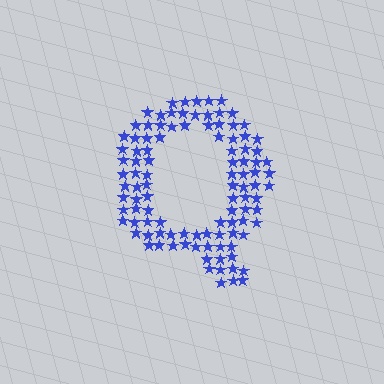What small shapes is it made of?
It is made of small stars.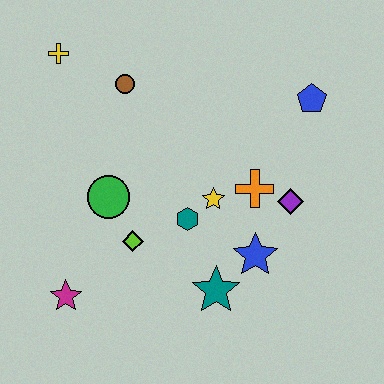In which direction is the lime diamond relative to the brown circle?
The lime diamond is below the brown circle.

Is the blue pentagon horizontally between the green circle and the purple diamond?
No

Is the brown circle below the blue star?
No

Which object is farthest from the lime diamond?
The blue pentagon is farthest from the lime diamond.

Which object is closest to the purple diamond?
The orange cross is closest to the purple diamond.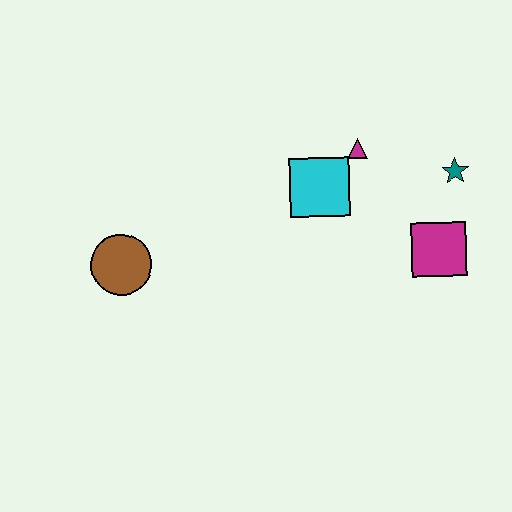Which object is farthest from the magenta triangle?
The brown circle is farthest from the magenta triangle.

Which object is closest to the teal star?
The magenta square is closest to the teal star.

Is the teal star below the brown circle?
No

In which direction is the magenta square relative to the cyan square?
The magenta square is to the right of the cyan square.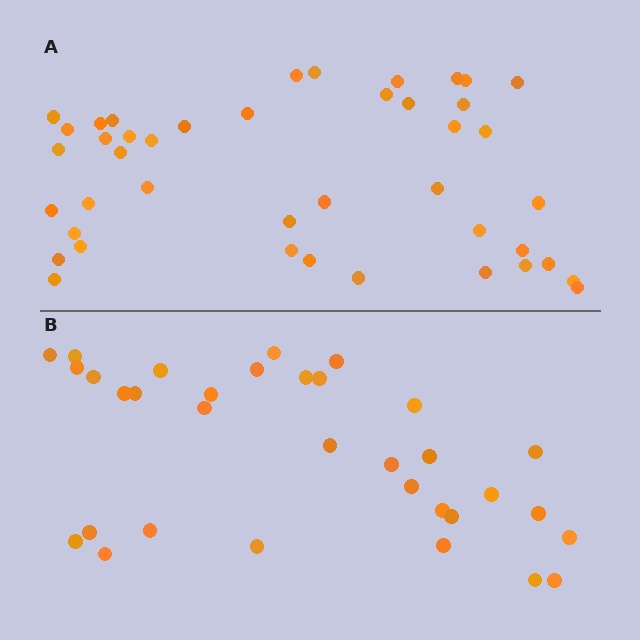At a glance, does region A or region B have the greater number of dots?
Region A (the top region) has more dots.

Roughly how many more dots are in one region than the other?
Region A has roughly 10 or so more dots than region B.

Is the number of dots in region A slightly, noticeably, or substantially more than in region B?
Region A has noticeably more, but not dramatically so. The ratio is roughly 1.3 to 1.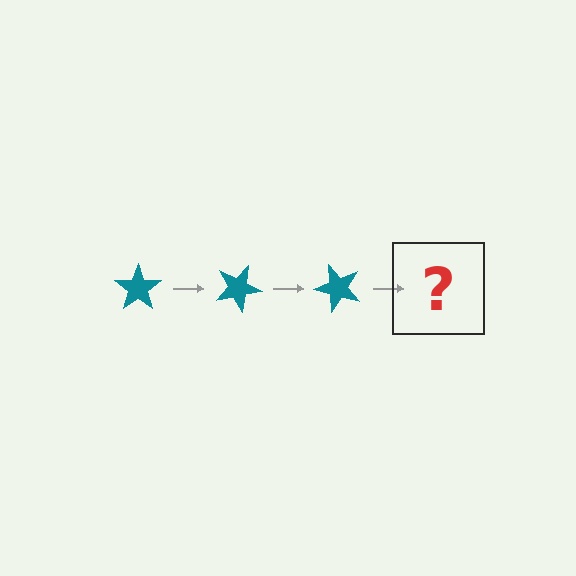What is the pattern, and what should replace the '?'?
The pattern is that the star rotates 25 degrees each step. The '?' should be a teal star rotated 75 degrees.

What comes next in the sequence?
The next element should be a teal star rotated 75 degrees.